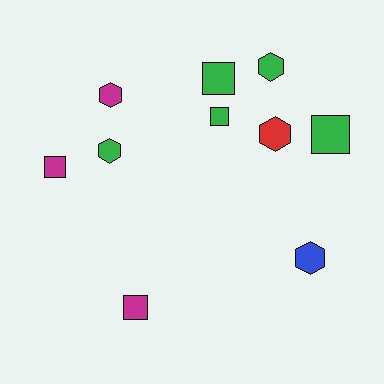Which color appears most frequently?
Green, with 5 objects.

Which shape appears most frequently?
Square, with 5 objects.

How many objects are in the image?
There are 10 objects.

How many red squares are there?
There are no red squares.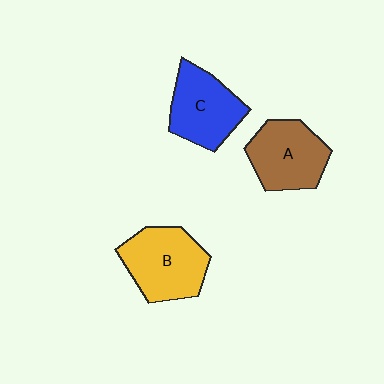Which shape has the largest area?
Shape B (yellow).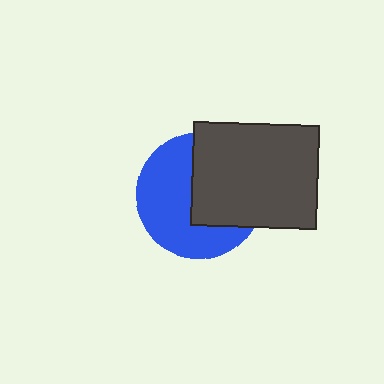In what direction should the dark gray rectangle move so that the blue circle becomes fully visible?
The dark gray rectangle should move right. That is the shortest direction to clear the overlap and leave the blue circle fully visible.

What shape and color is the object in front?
The object in front is a dark gray rectangle.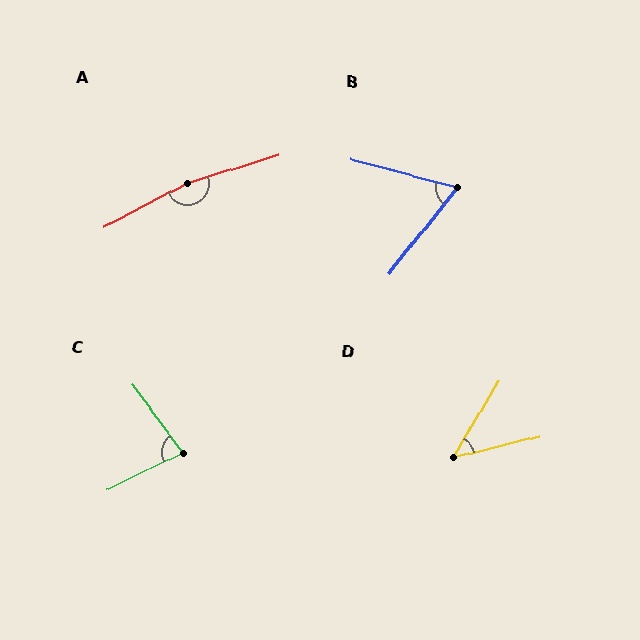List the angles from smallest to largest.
D (45°), B (67°), C (80°), A (170°).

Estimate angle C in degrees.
Approximately 80 degrees.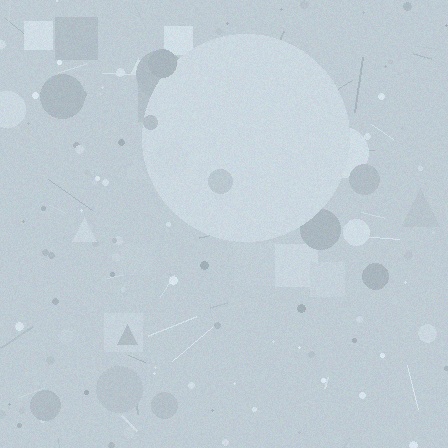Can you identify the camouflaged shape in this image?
The camouflaged shape is a circle.